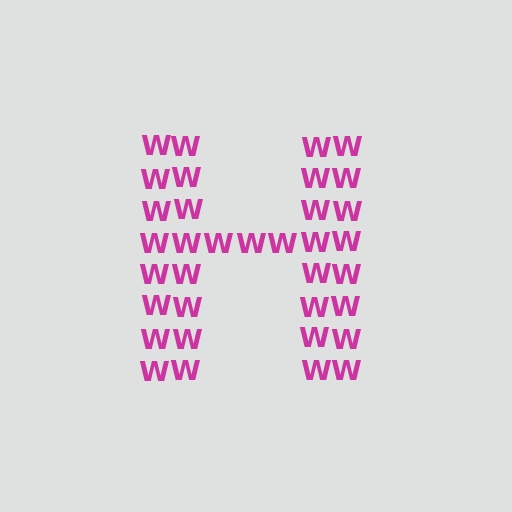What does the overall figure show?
The overall figure shows the letter H.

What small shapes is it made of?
It is made of small letter W's.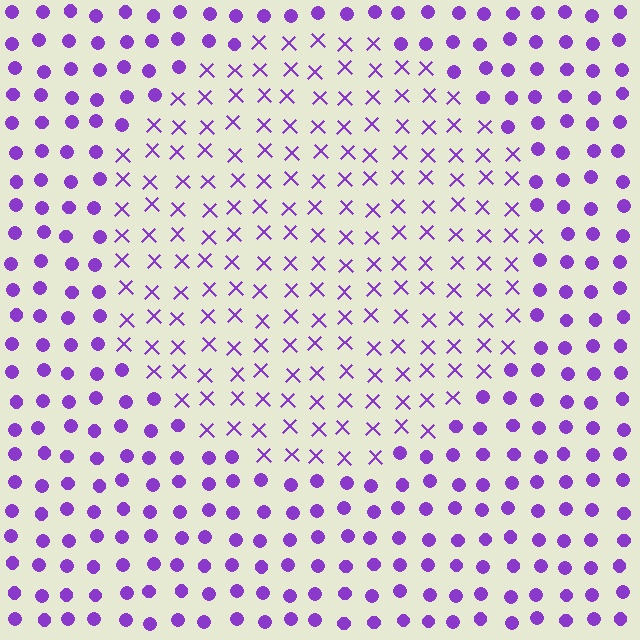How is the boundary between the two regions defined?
The boundary is defined by a change in element shape: X marks inside vs. circles outside. All elements share the same color and spacing.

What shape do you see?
I see a circle.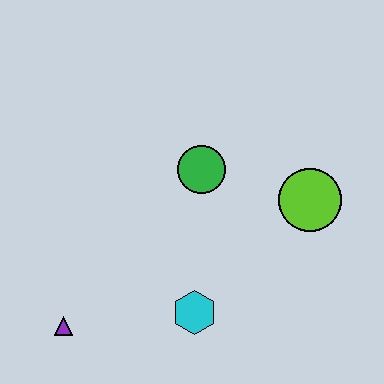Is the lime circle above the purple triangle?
Yes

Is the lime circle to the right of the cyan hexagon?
Yes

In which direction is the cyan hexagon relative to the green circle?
The cyan hexagon is below the green circle.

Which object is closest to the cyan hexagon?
The purple triangle is closest to the cyan hexagon.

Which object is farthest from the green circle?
The purple triangle is farthest from the green circle.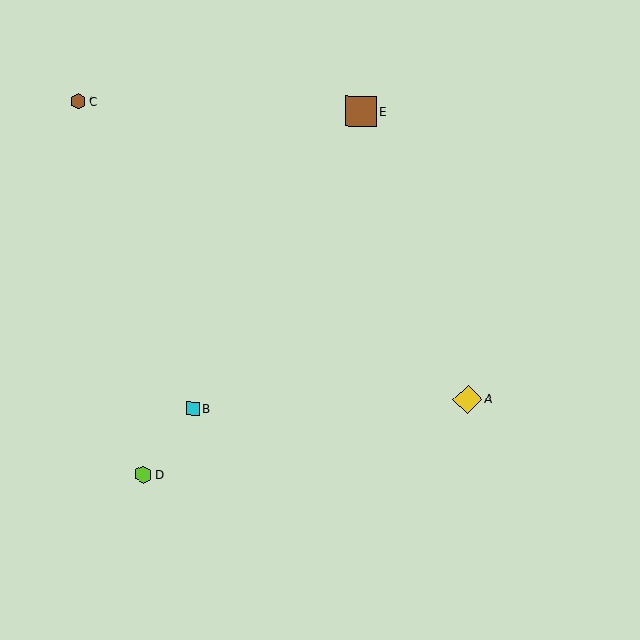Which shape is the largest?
The brown square (labeled E) is the largest.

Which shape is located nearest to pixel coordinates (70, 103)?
The brown hexagon (labeled C) at (78, 102) is nearest to that location.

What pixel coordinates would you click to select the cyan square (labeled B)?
Click at (193, 408) to select the cyan square B.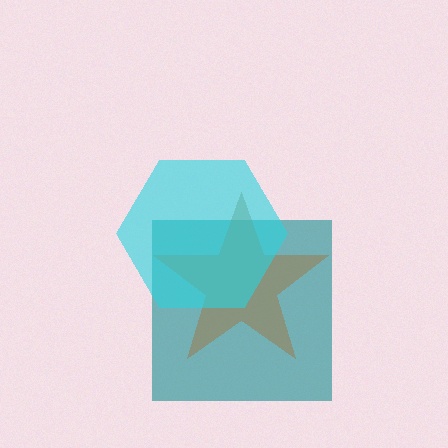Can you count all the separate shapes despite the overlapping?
Yes, there are 3 separate shapes.